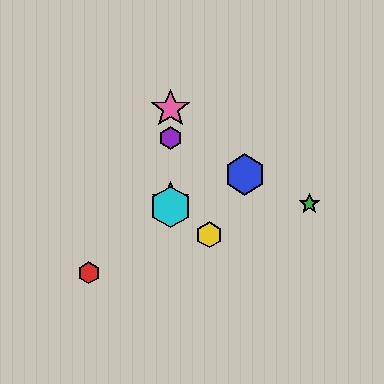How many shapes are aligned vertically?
4 shapes (the purple hexagon, the orange star, the cyan hexagon, the pink star) are aligned vertically.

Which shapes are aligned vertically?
The purple hexagon, the orange star, the cyan hexagon, the pink star are aligned vertically.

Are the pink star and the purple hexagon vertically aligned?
Yes, both are at x≈171.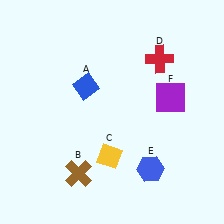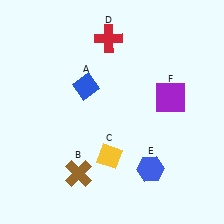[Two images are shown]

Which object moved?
The red cross (D) moved left.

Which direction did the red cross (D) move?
The red cross (D) moved left.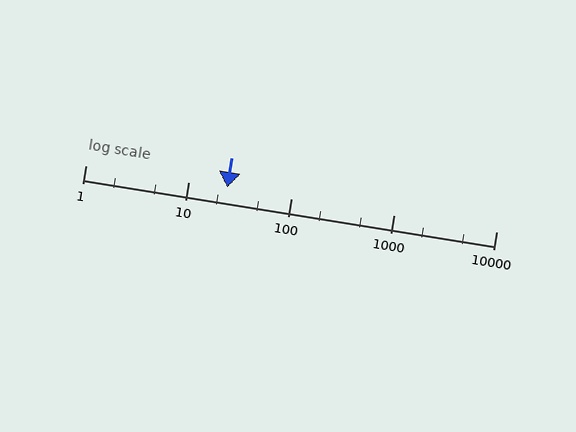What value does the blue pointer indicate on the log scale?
The pointer indicates approximately 24.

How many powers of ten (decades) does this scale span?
The scale spans 4 decades, from 1 to 10000.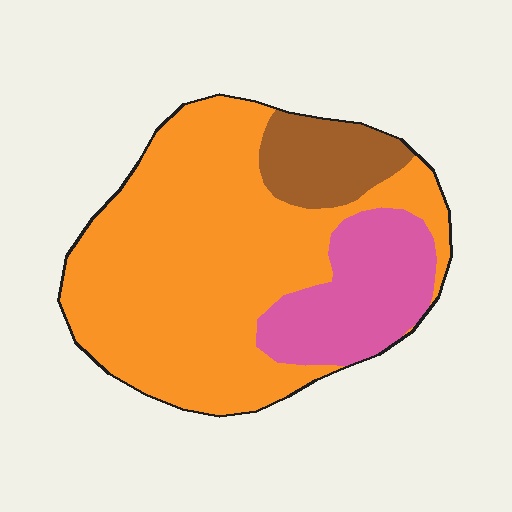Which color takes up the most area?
Orange, at roughly 70%.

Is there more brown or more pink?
Pink.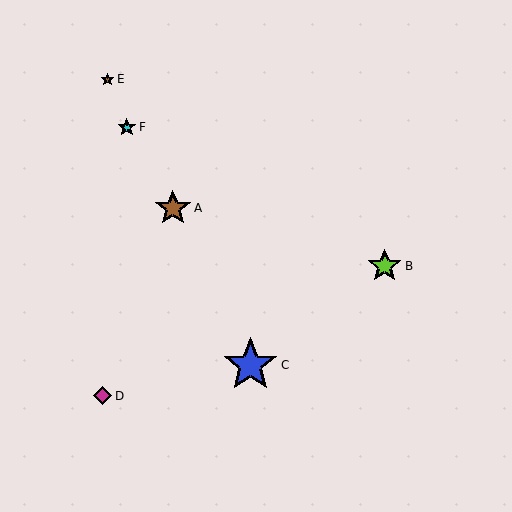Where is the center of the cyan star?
The center of the cyan star is at (127, 127).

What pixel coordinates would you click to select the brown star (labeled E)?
Click at (108, 79) to select the brown star E.